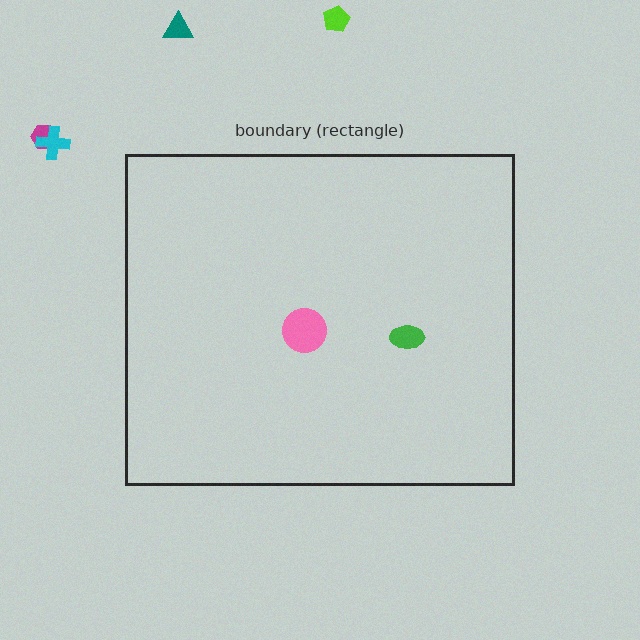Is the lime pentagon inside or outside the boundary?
Outside.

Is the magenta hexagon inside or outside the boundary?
Outside.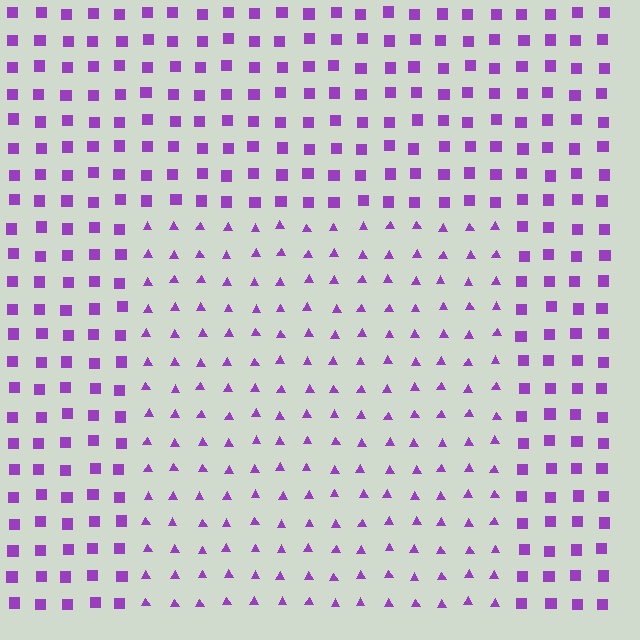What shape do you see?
I see a rectangle.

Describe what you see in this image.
The image is filled with small purple elements arranged in a uniform grid. A rectangle-shaped region contains triangles, while the surrounding area contains squares. The boundary is defined purely by the change in element shape.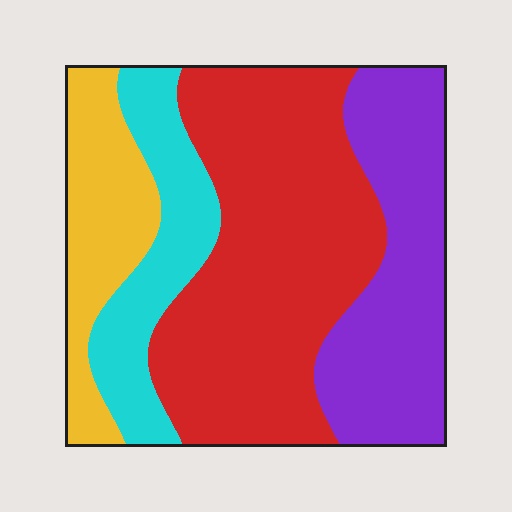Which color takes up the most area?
Red, at roughly 45%.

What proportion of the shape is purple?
Purple takes up about one quarter (1/4) of the shape.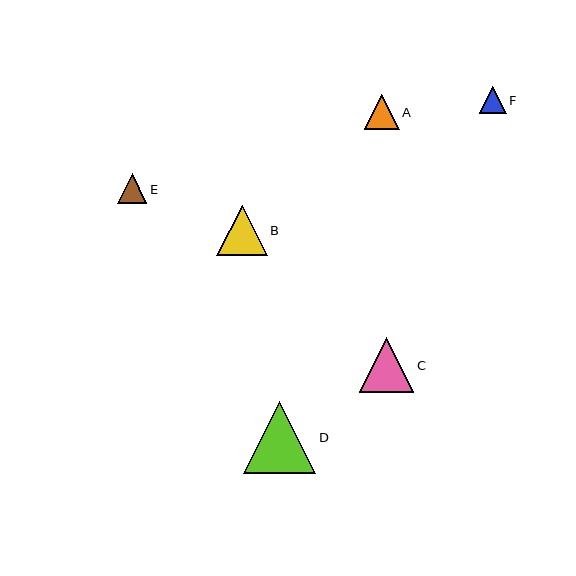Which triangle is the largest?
Triangle D is the largest with a size of approximately 73 pixels.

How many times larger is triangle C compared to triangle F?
Triangle C is approximately 2.0 times the size of triangle F.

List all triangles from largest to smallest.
From largest to smallest: D, C, B, A, E, F.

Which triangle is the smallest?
Triangle F is the smallest with a size of approximately 27 pixels.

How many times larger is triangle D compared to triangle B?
Triangle D is approximately 1.4 times the size of triangle B.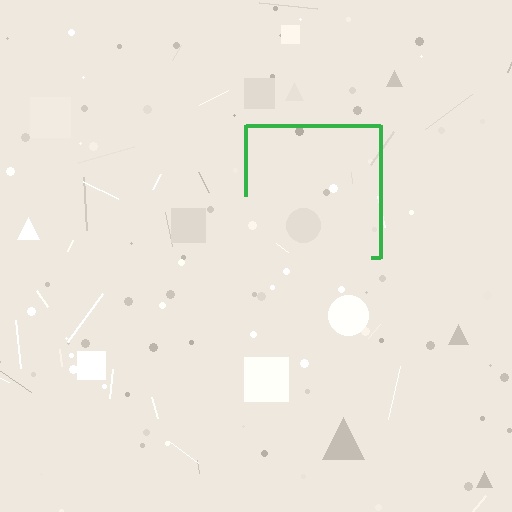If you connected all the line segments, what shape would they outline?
They would outline a square.